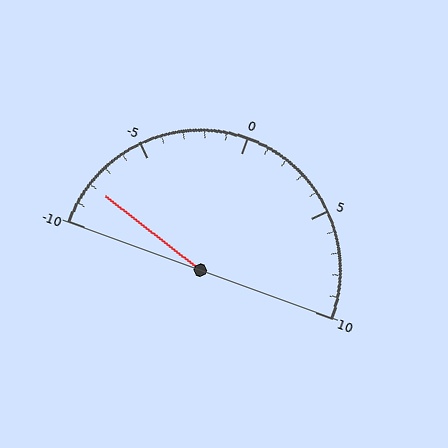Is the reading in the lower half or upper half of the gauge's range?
The reading is in the lower half of the range (-10 to 10).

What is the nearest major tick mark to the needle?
The nearest major tick mark is -10.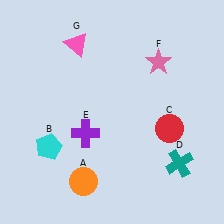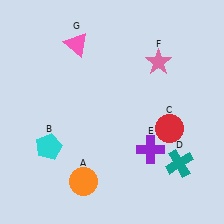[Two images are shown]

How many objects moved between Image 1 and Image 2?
1 object moved between the two images.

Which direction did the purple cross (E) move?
The purple cross (E) moved right.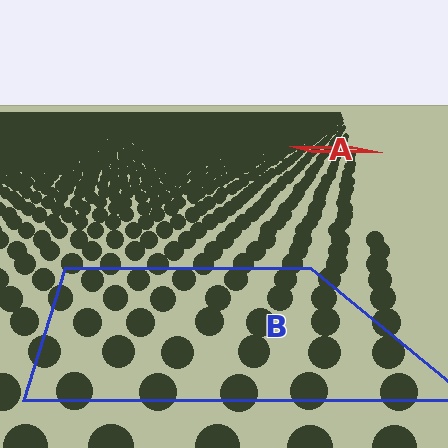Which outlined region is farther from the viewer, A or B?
Region A is farther from the viewer — the texture elements inside it appear smaller and more densely packed.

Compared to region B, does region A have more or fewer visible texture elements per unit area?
Region A has more texture elements per unit area — they are packed more densely because it is farther away.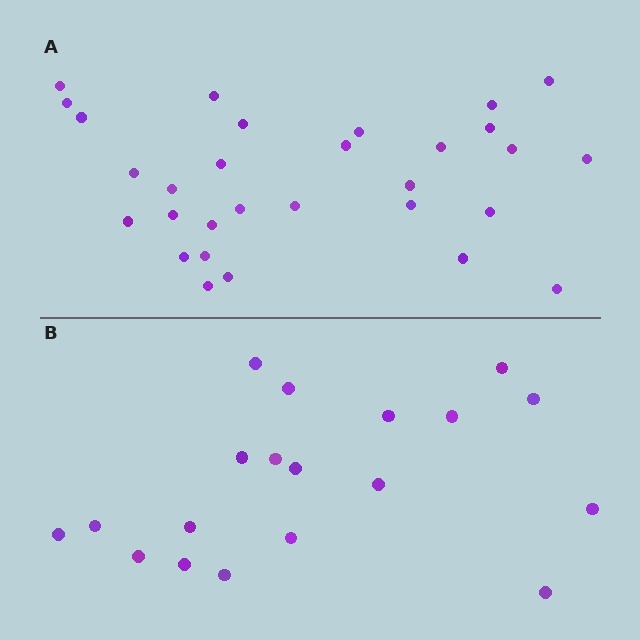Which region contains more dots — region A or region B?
Region A (the top region) has more dots.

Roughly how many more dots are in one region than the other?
Region A has roughly 12 or so more dots than region B.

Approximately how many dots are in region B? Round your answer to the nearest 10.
About 20 dots. (The exact count is 19, which rounds to 20.)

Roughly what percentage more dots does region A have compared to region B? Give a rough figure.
About 60% more.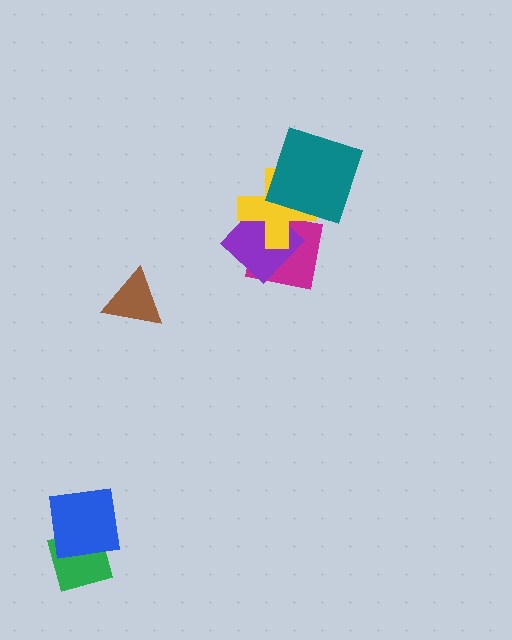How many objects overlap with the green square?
1 object overlaps with the green square.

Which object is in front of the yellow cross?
The teal square is in front of the yellow cross.